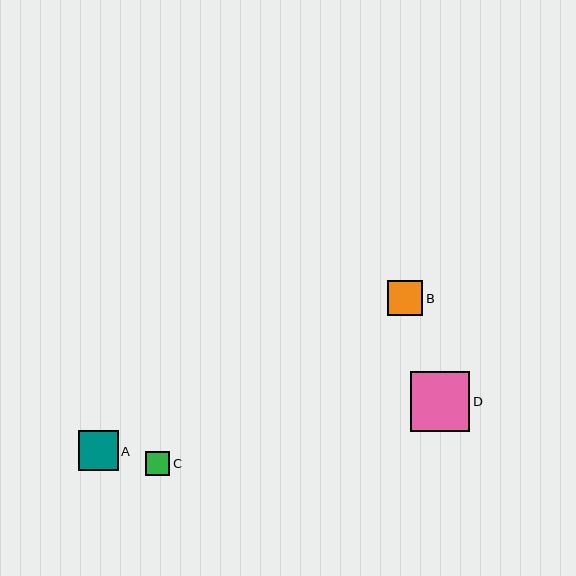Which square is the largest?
Square D is the largest with a size of approximately 59 pixels.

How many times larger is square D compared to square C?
Square D is approximately 2.4 times the size of square C.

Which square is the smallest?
Square C is the smallest with a size of approximately 24 pixels.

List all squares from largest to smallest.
From largest to smallest: D, A, B, C.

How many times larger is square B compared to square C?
Square B is approximately 1.5 times the size of square C.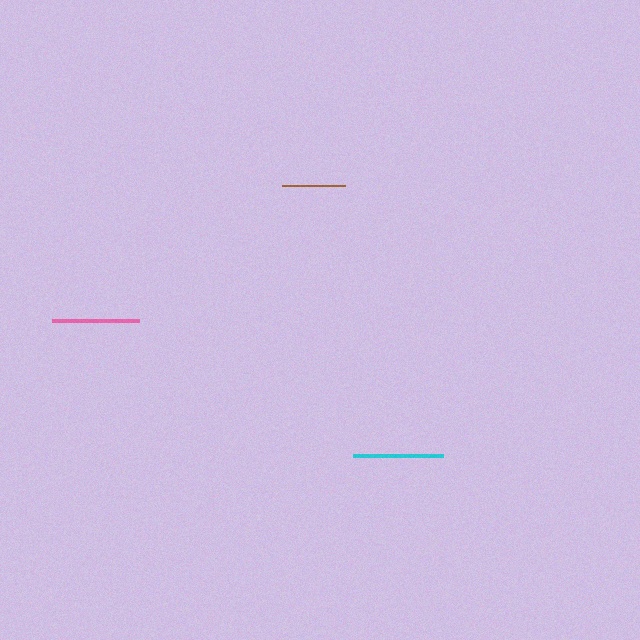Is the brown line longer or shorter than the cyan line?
The cyan line is longer than the brown line.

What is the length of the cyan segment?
The cyan segment is approximately 90 pixels long.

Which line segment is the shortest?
The brown line is the shortest at approximately 63 pixels.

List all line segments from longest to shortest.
From longest to shortest: cyan, pink, brown.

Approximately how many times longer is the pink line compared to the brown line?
The pink line is approximately 1.4 times the length of the brown line.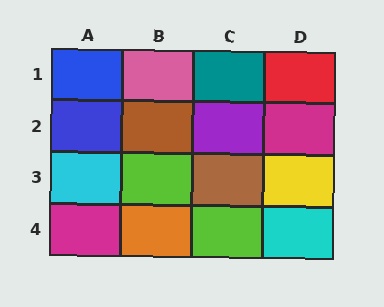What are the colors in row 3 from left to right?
Cyan, lime, brown, yellow.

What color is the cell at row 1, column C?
Teal.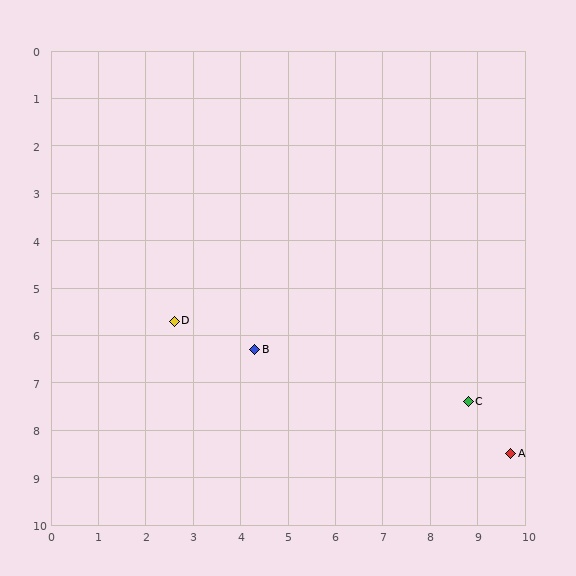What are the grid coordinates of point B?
Point B is at approximately (4.3, 6.3).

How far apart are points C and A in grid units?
Points C and A are about 1.4 grid units apart.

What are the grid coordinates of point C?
Point C is at approximately (8.8, 7.4).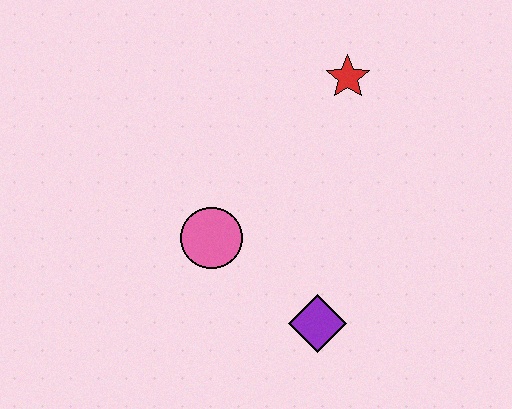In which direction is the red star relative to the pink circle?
The red star is above the pink circle.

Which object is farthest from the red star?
The purple diamond is farthest from the red star.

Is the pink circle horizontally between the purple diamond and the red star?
No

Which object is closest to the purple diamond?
The pink circle is closest to the purple diamond.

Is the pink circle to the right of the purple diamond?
No